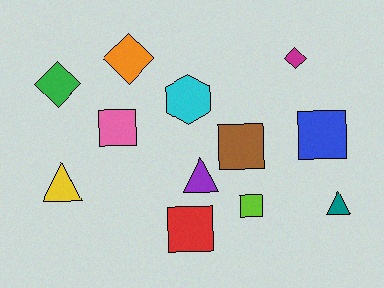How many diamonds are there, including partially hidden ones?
There are 3 diamonds.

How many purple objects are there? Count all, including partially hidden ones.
There is 1 purple object.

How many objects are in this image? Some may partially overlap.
There are 12 objects.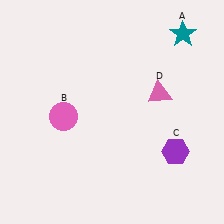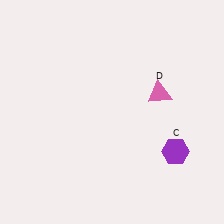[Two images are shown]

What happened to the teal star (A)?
The teal star (A) was removed in Image 2. It was in the top-right area of Image 1.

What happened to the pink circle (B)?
The pink circle (B) was removed in Image 2. It was in the bottom-left area of Image 1.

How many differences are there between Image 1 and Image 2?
There are 2 differences between the two images.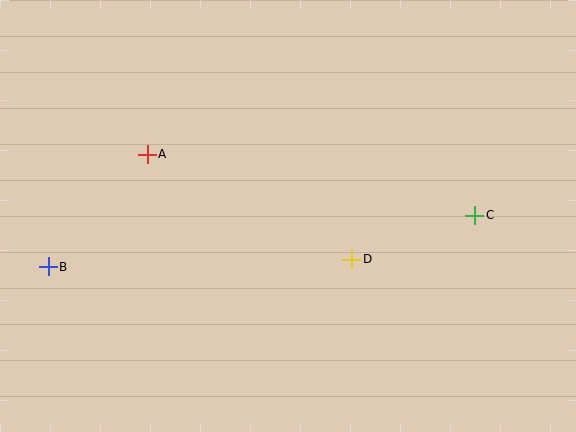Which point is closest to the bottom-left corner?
Point B is closest to the bottom-left corner.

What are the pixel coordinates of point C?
Point C is at (475, 215).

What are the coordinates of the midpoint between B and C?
The midpoint between B and C is at (261, 241).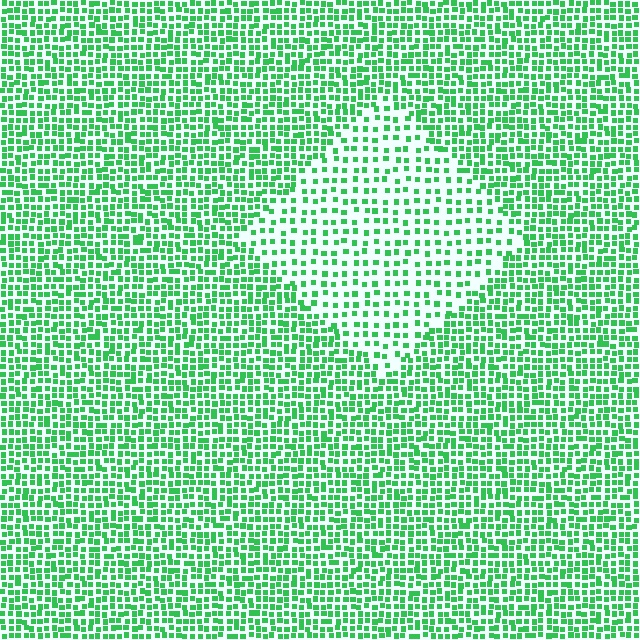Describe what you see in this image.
The image contains small green elements arranged at two different densities. A diamond-shaped region is visible where the elements are less densely packed than the surrounding area.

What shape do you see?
I see a diamond.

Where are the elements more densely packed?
The elements are more densely packed outside the diamond boundary.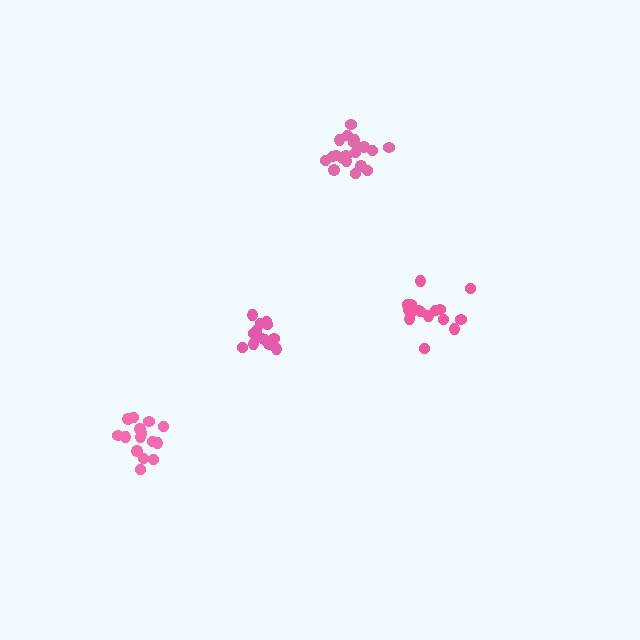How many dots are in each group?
Group 1: 14 dots, Group 2: 15 dots, Group 3: 16 dots, Group 4: 19 dots (64 total).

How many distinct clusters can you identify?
There are 4 distinct clusters.